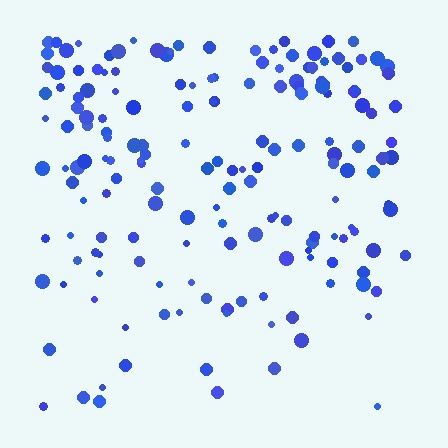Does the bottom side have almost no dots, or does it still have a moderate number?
Still a moderate number, just noticeably fewer than the top.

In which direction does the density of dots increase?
From bottom to top, with the top side densest.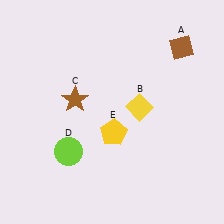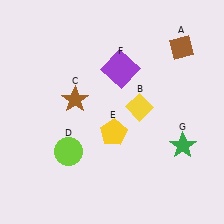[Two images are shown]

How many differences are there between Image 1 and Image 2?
There are 2 differences between the two images.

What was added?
A purple square (F), a green star (G) were added in Image 2.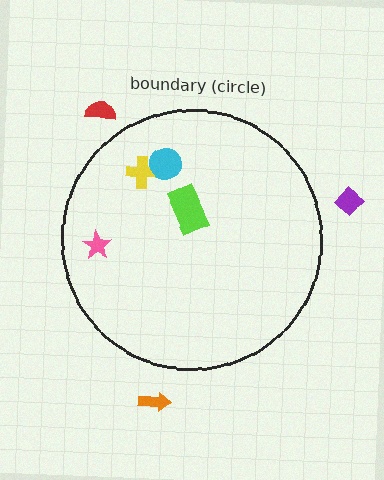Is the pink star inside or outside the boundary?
Inside.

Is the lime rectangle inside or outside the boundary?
Inside.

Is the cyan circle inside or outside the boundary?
Inside.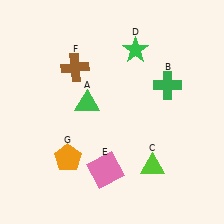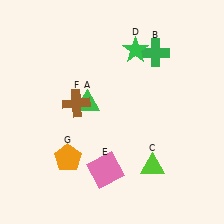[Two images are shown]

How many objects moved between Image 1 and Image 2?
2 objects moved between the two images.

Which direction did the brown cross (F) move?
The brown cross (F) moved down.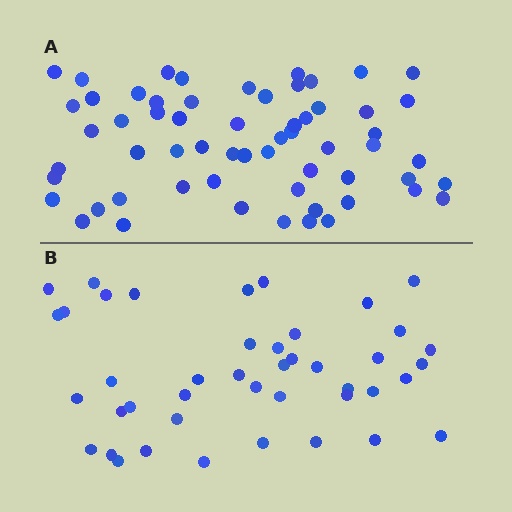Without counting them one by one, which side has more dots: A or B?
Region A (the top region) has more dots.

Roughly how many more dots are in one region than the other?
Region A has approximately 15 more dots than region B.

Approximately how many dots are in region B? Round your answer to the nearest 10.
About 40 dots. (The exact count is 43, which rounds to 40.)